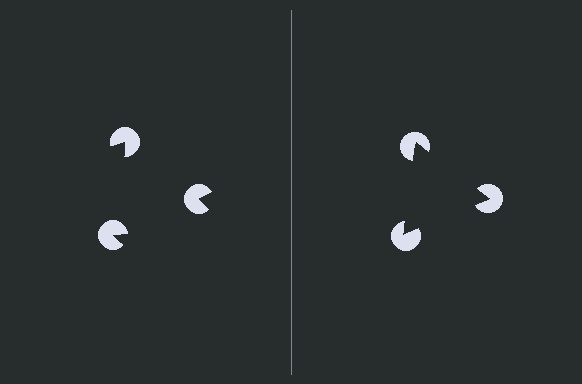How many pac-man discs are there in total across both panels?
6 — 3 on each side.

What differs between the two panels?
The pac-man discs are positioned identically on both sides; only the wedge orientations differ. On the right they align to a triangle; on the left they are misaligned.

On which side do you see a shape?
An illusory triangle appears on the right side. On the left side the wedge cuts are rotated, so no coherent shape forms.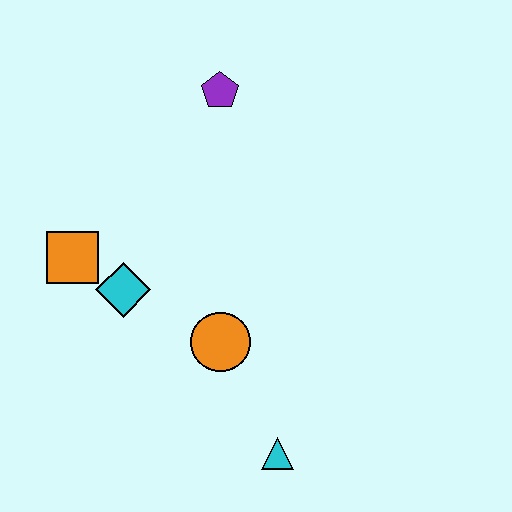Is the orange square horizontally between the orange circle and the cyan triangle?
No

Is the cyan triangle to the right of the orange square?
Yes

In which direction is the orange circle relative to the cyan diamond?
The orange circle is to the right of the cyan diamond.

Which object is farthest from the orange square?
The cyan triangle is farthest from the orange square.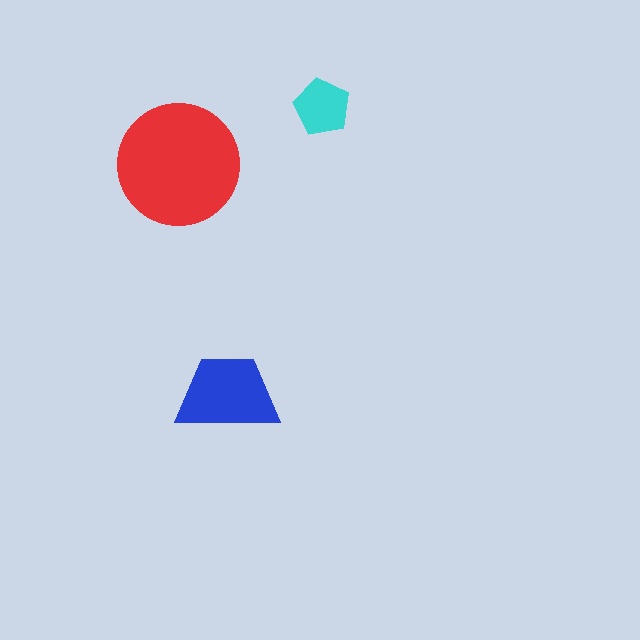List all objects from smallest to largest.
The cyan pentagon, the blue trapezoid, the red circle.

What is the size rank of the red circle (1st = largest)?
1st.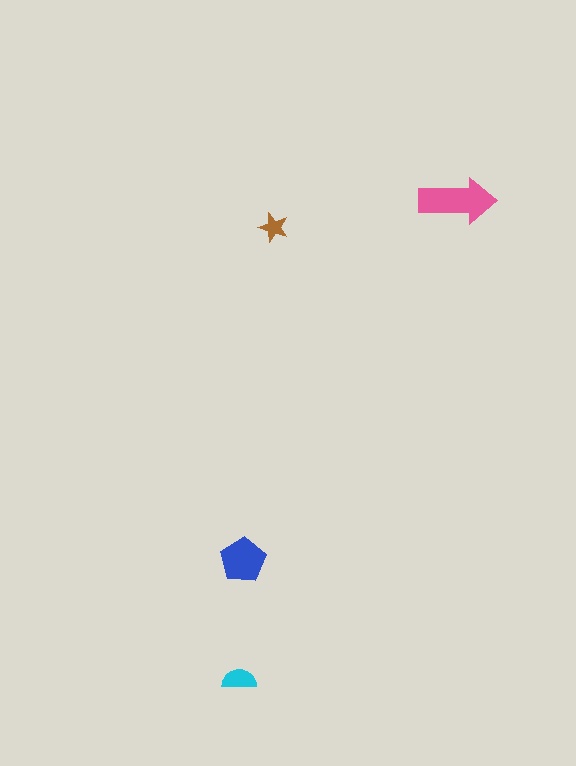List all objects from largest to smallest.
The pink arrow, the blue pentagon, the cyan semicircle, the brown star.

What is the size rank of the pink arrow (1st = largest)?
1st.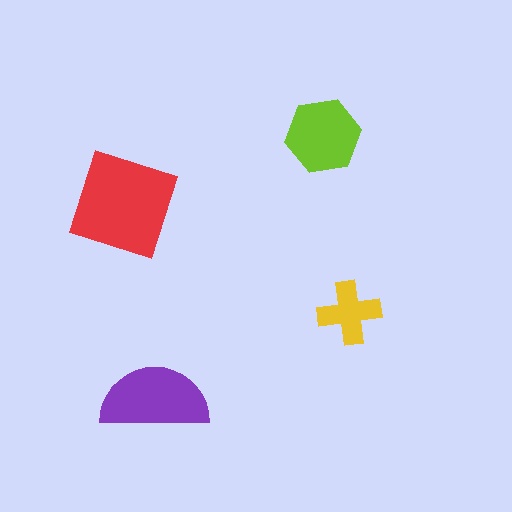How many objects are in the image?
There are 4 objects in the image.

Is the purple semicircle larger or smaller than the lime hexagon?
Larger.